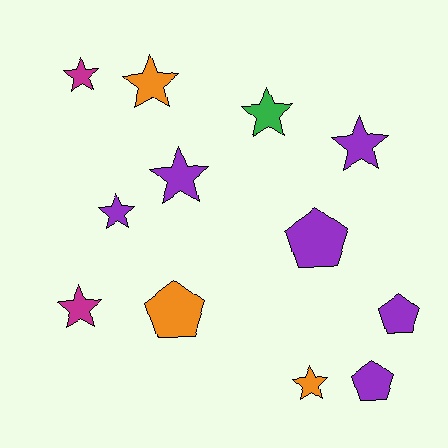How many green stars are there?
There is 1 green star.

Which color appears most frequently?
Purple, with 6 objects.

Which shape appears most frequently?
Star, with 8 objects.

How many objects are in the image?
There are 12 objects.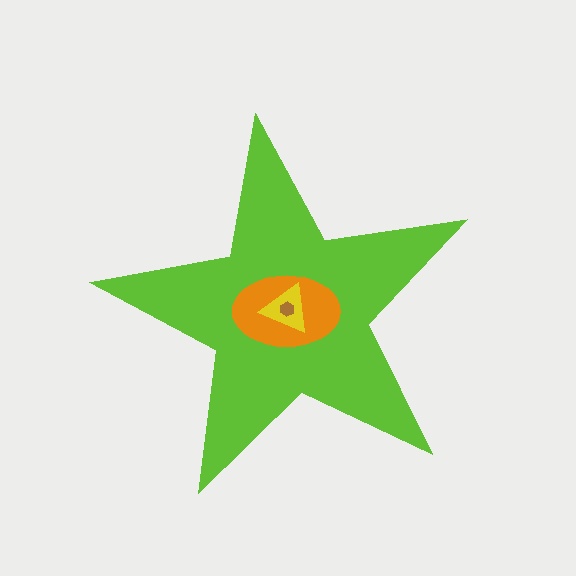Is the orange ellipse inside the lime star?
Yes.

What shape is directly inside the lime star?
The orange ellipse.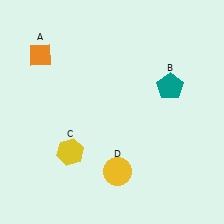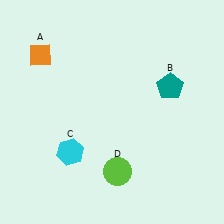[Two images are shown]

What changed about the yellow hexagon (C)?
In Image 1, C is yellow. In Image 2, it changed to cyan.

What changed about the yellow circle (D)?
In Image 1, D is yellow. In Image 2, it changed to lime.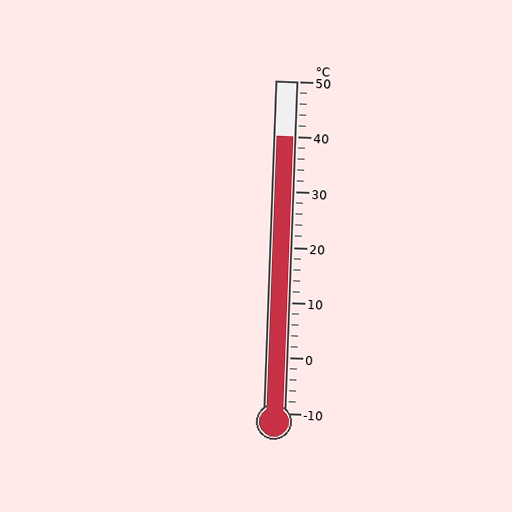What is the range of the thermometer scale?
The thermometer scale ranges from -10°C to 50°C.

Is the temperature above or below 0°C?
The temperature is above 0°C.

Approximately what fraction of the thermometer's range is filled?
The thermometer is filled to approximately 85% of its range.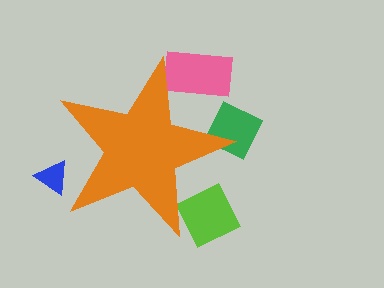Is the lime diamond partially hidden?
Yes, the lime diamond is partially hidden behind the orange star.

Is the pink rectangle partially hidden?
Yes, the pink rectangle is partially hidden behind the orange star.